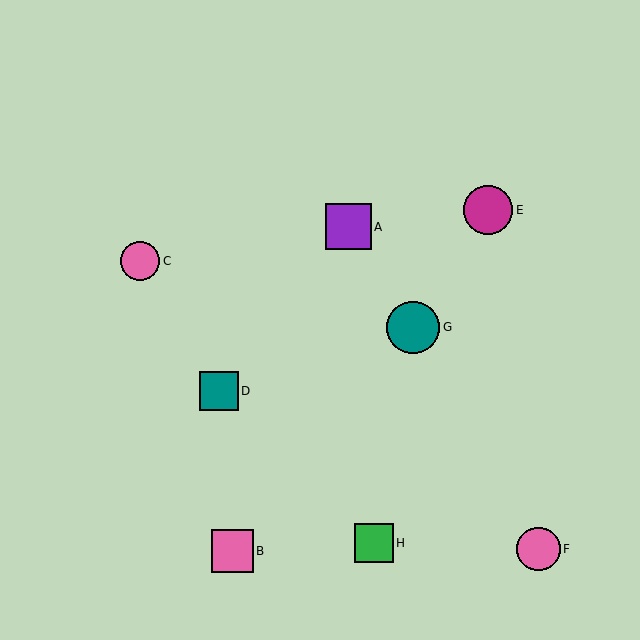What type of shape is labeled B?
Shape B is a pink square.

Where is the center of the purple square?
The center of the purple square is at (348, 227).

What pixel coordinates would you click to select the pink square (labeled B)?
Click at (232, 551) to select the pink square B.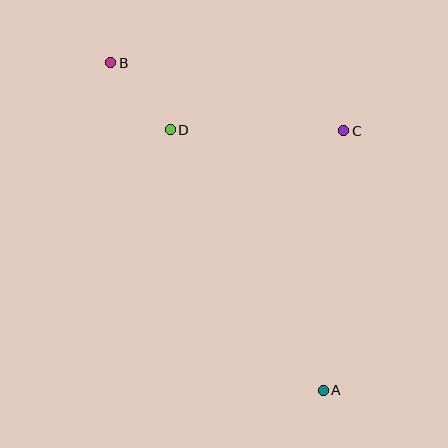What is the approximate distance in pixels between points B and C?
The distance between B and C is approximately 242 pixels.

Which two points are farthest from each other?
Points A and B are farthest from each other.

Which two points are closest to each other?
Points B and D are closest to each other.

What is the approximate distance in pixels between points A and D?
The distance between A and D is approximately 302 pixels.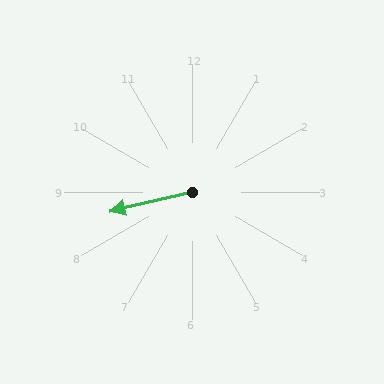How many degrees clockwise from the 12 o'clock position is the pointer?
Approximately 257 degrees.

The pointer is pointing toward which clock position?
Roughly 9 o'clock.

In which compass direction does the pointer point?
West.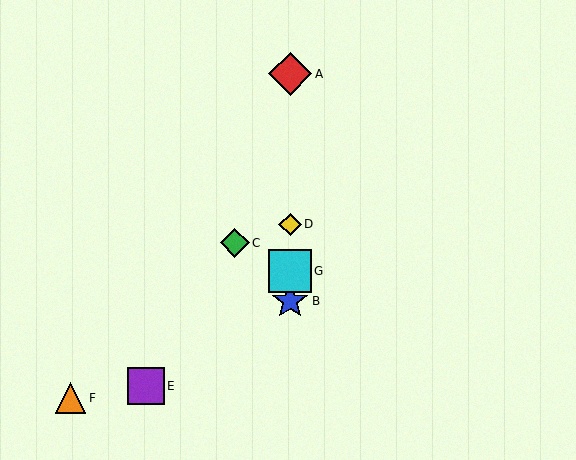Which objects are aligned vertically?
Objects A, B, D, G are aligned vertically.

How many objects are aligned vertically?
4 objects (A, B, D, G) are aligned vertically.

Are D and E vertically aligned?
No, D is at x≈290 and E is at x≈146.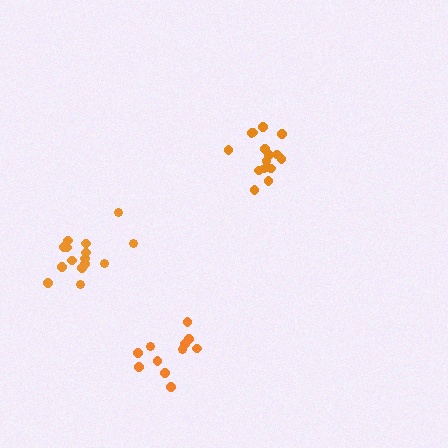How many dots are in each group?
Group 1: 11 dots, Group 2: 15 dots, Group 3: 15 dots (41 total).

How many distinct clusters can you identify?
There are 3 distinct clusters.